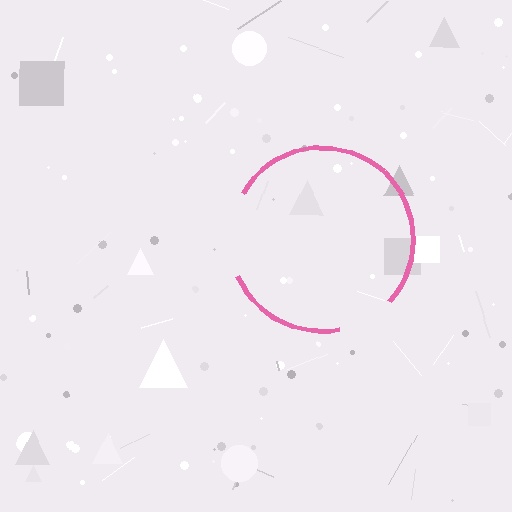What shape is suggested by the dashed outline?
The dashed outline suggests a circle.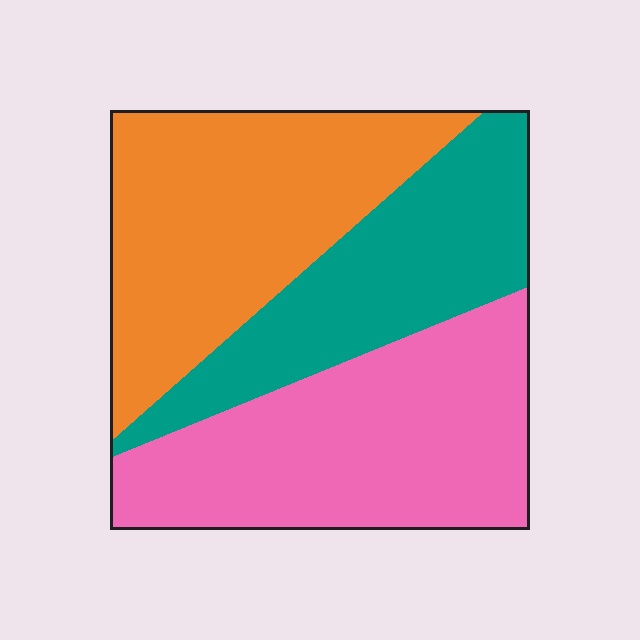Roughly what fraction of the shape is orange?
Orange takes up about three eighths (3/8) of the shape.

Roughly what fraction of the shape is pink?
Pink covers around 40% of the shape.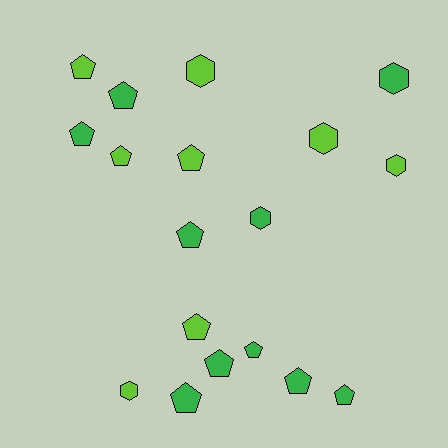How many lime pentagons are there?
There are 4 lime pentagons.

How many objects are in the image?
There are 18 objects.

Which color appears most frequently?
Green, with 10 objects.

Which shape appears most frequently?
Pentagon, with 12 objects.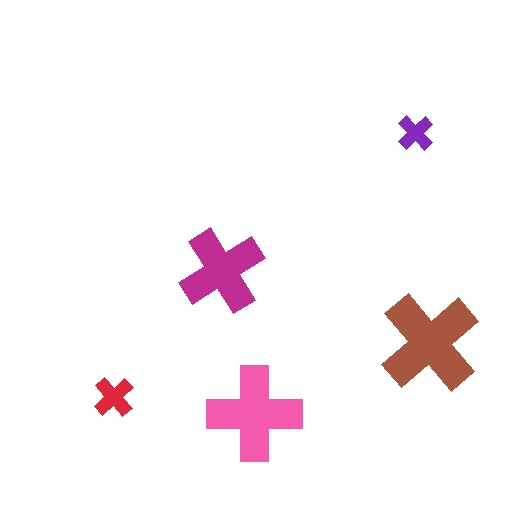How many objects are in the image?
There are 5 objects in the image.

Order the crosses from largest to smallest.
the brown one, the pink one, the magenta one, the red one, the purple one.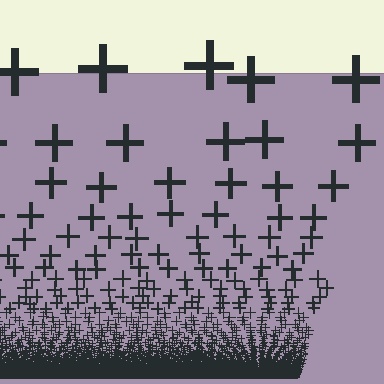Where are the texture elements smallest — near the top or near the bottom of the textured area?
Near the bottom.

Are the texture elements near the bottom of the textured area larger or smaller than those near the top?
Smaller. The gradient is inverted — elements near the bottom are smaller and denser.